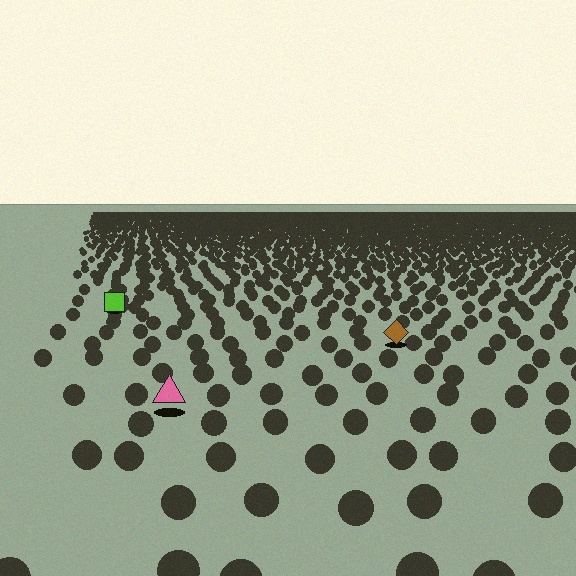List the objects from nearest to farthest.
From nearest to farthest: the pink triangle, the brown diamond, the lime square.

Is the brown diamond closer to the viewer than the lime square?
Yes. The brown diamond is closer — you can tell from the texture gradient: the ground texture is coarser near it.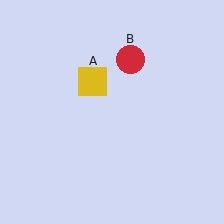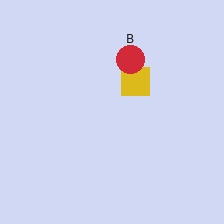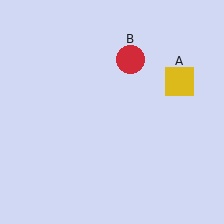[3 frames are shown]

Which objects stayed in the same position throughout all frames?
Red circle (object B) remained stationary.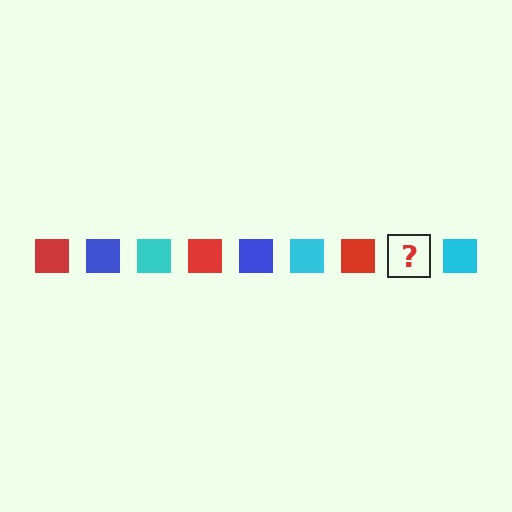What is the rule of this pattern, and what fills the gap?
The rule is that the pattern cycles through red, blue, cyan squares. The gap should be filled with a blue square.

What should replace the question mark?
The question mark should be replaced with a blue square.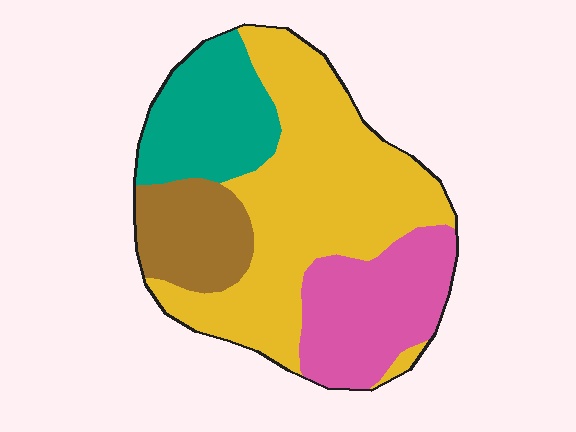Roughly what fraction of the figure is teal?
Teal takes up about one fifth (1/5) of the figure.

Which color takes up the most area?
Yellow, at roughly 45%.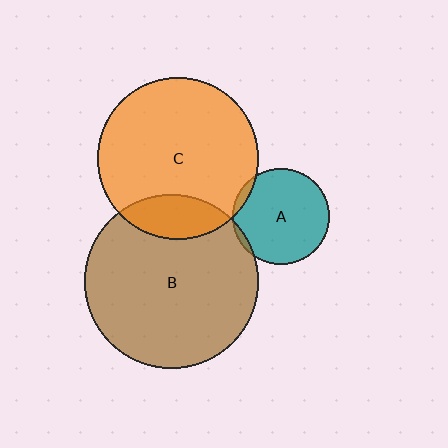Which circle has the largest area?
Circle B (brown).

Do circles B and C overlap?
Yes.